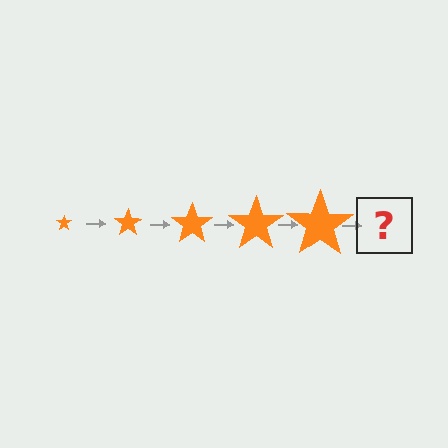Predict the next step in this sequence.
The next step is an orange star, larger than the previous one.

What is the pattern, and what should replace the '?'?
The pattern is that the star gets progressively larger each step. The '?' should be an orange star, larger than the previous one.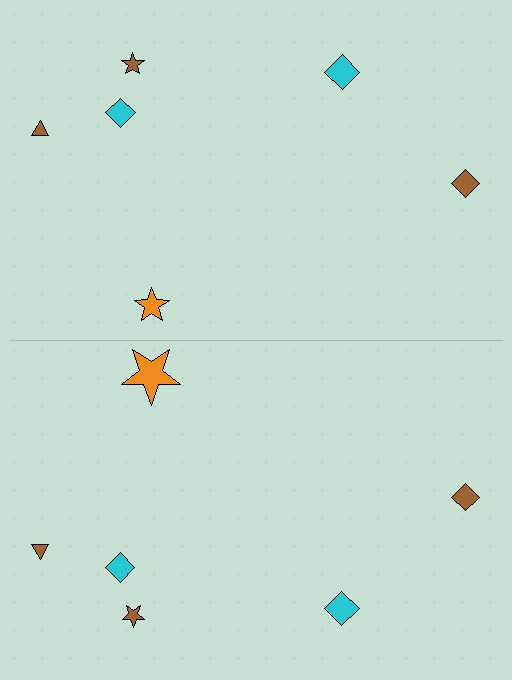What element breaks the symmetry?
The orange star on the bottom side has a different size than its mirror counterpart.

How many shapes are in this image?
There are 12 shapes in this image.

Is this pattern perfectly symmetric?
No, the pattern is not perfectly symmetric. The orange star on the bottom side has a different size than its mirror counterpart.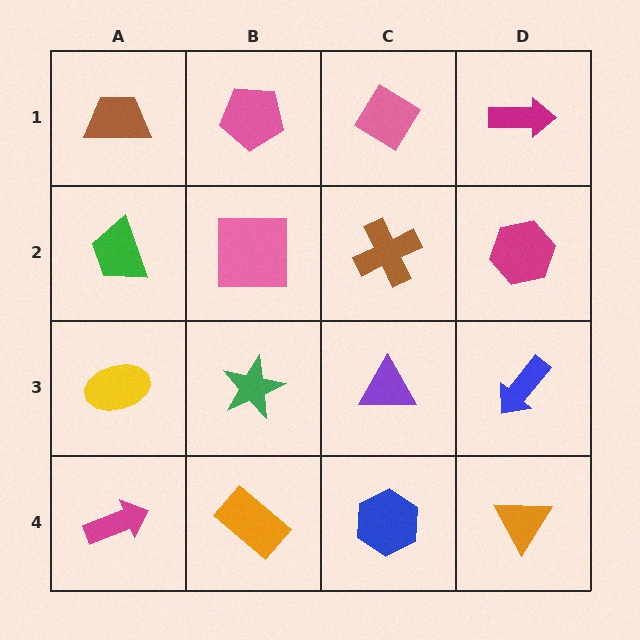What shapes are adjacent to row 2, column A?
A brown trapezoid (row 1, column A), a yellow ellipse (row 3, column A), a pink square (row 2, column B).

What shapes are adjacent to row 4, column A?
A yellow ellipse (row 3, column A), an orange rectangle (row 4, column B).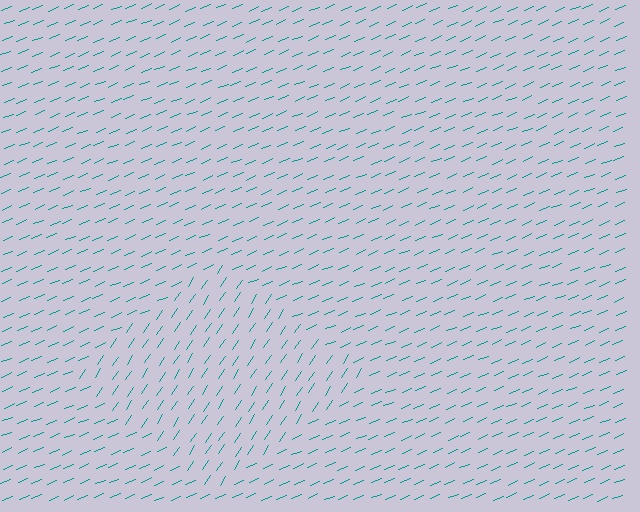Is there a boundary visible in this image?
Yes, there is a texture boundary formed by a change in line orientation.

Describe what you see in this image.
The image is filled with small teal line segments. A diamond region in the image has lines oriented differently from the surrounding lines, creating a visible texture boundary.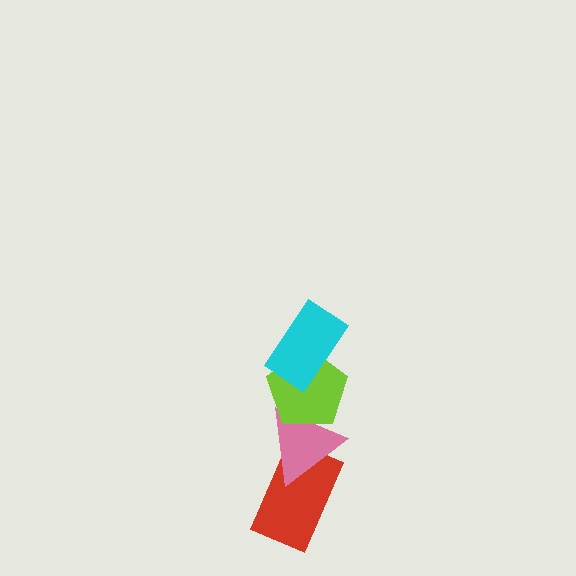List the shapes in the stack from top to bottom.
From top to bottom: the cyan rectangle, the lime pentagon, the pink triangle, the red rectangle.